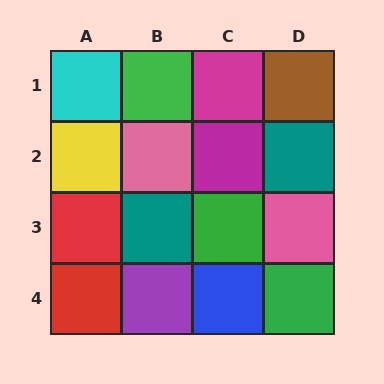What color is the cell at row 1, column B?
Green.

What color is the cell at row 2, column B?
Pink.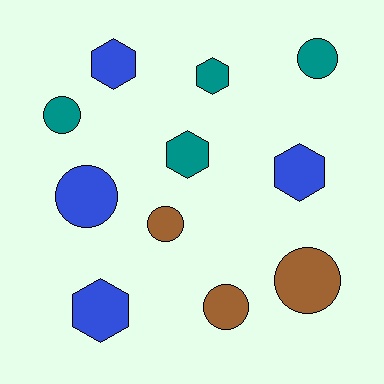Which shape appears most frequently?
Circle, with 6 objects.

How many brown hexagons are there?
There are no brown hexagons.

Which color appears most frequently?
Teal, with 4 objects.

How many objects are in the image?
There are 11 objects.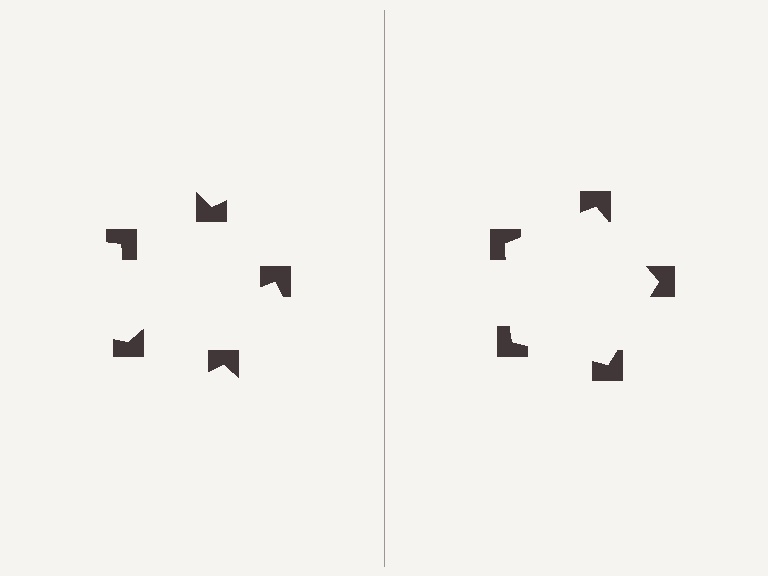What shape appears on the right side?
An illusory pentagon.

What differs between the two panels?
The notched squares are positioned identically on both sides; only the wedge orientations differ. On the right they align to a pentagon; on the left they are misaligned.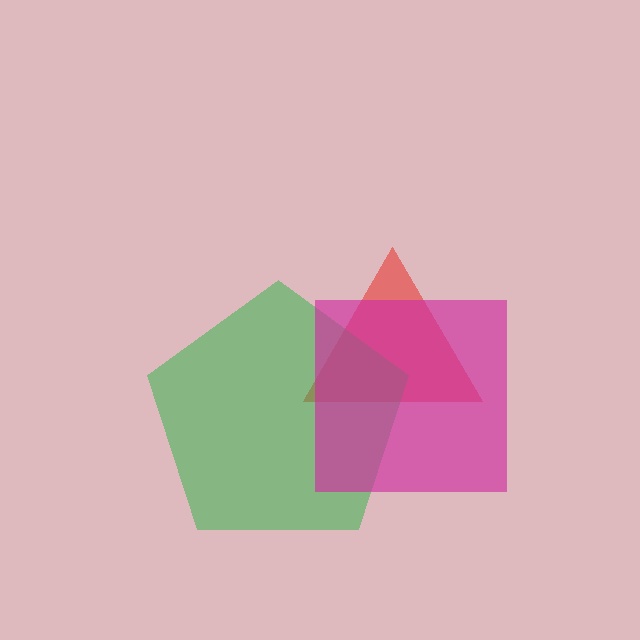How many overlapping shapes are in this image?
There are 3 overlapping shapes in the image.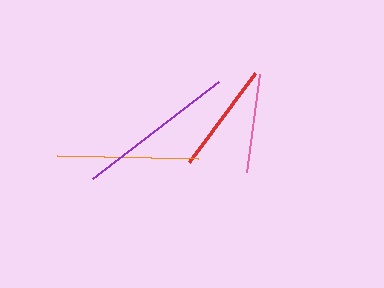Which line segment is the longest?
The purple line is the longest at approximately 159 pixels.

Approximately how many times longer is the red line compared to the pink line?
The red line is approximately 1.1 times the length of the pink line.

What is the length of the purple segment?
The purple segment is approximately 159 pixels long.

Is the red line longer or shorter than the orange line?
The orange line is longer than the red line.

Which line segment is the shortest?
The pink line is the shortest at approximately 100 pixels.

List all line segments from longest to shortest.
From longest to shortest: purple, orange, red, pink.